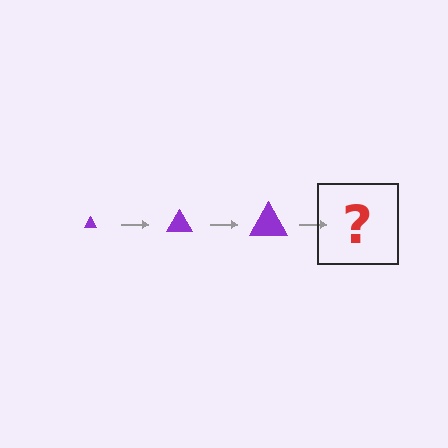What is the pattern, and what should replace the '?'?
The pattern is that the triangle gets progressively larger each step. The '?' should be a purple triangle, larger than the previous one.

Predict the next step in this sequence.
The next step is a purple triangle, larger than the previous one.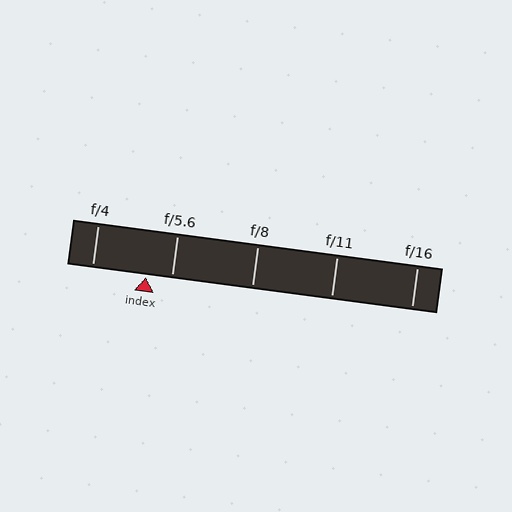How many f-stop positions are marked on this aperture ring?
There are 5 f-stop positions marked.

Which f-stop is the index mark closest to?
The index mark is closest to f/5.6.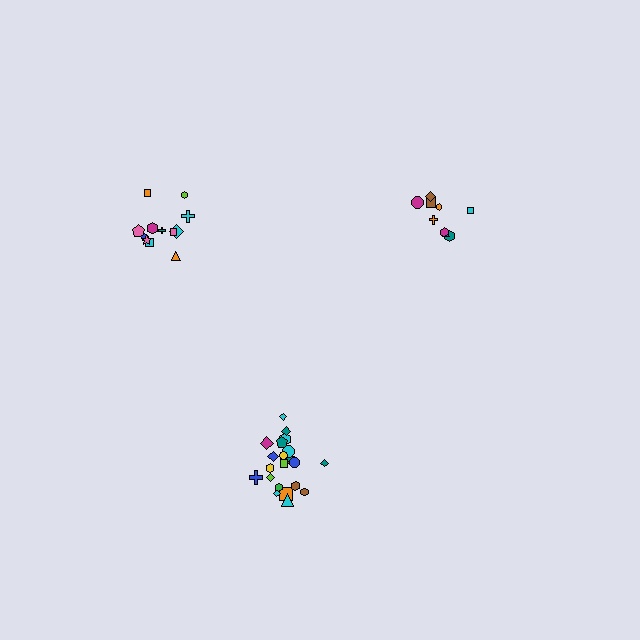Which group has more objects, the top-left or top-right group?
The top-left group.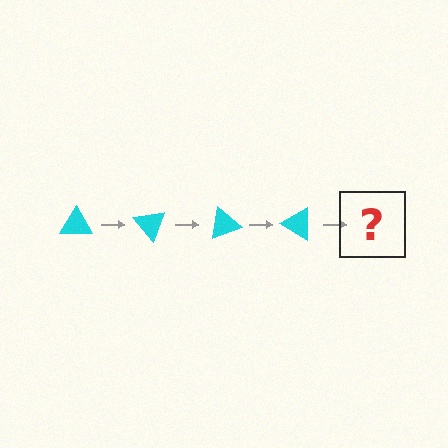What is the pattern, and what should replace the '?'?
The pattern is that the triangle rotates 50 degrees each step. The '?' should be a cyan triangle rotated 200 degrees.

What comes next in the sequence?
The next element should be a cyan triangle rotated 200 degrees.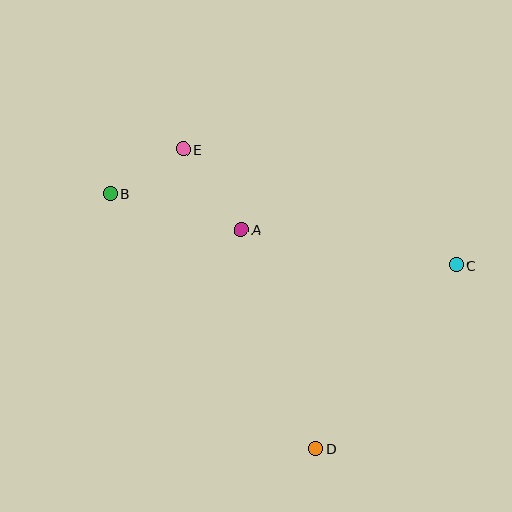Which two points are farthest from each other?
Points B and C are farthest from each other.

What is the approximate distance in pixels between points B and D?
The distance between B and D is approximately 327 pixels.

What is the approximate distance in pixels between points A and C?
The distance between A and C is approximately 218 pixels.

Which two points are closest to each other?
Points B and E are closest to each other.